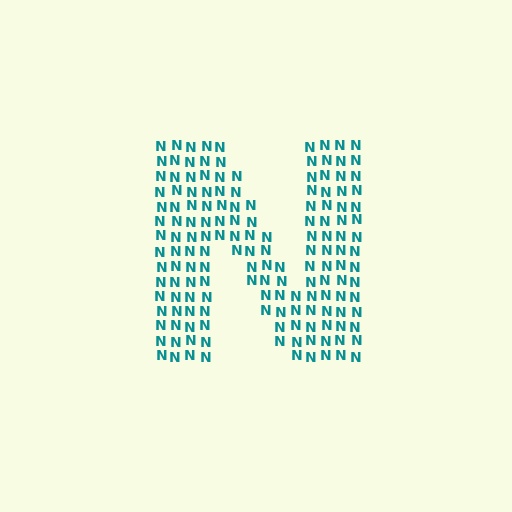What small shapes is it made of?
It is made of small letter N's.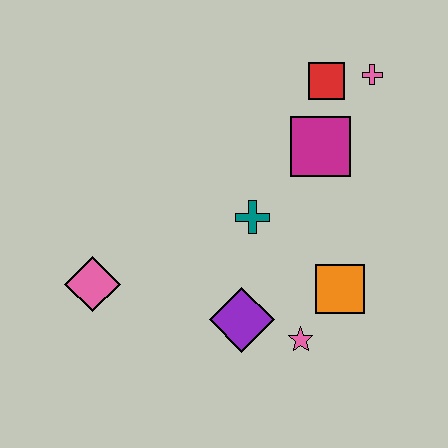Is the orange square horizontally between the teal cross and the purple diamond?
No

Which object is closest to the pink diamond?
The purple diamond is closest to the pink diamond.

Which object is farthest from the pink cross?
The pink diamond is farthest from the pink cross.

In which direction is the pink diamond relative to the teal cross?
The pink diamond is to the left of the teal cross.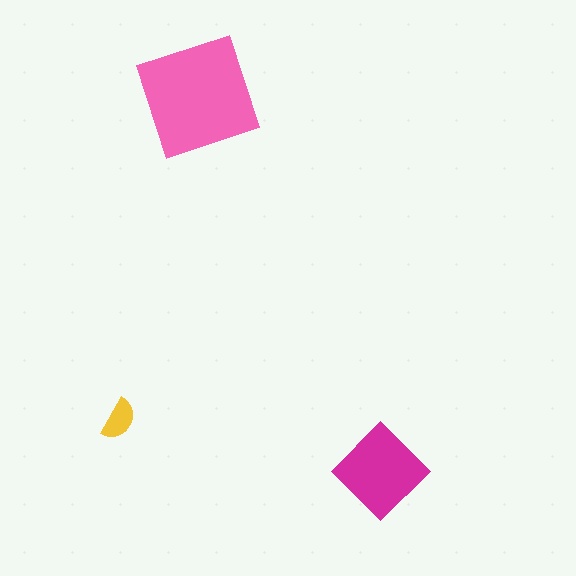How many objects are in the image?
There are 3 objects in the image.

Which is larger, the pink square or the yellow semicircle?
The pink square.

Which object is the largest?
The pink square.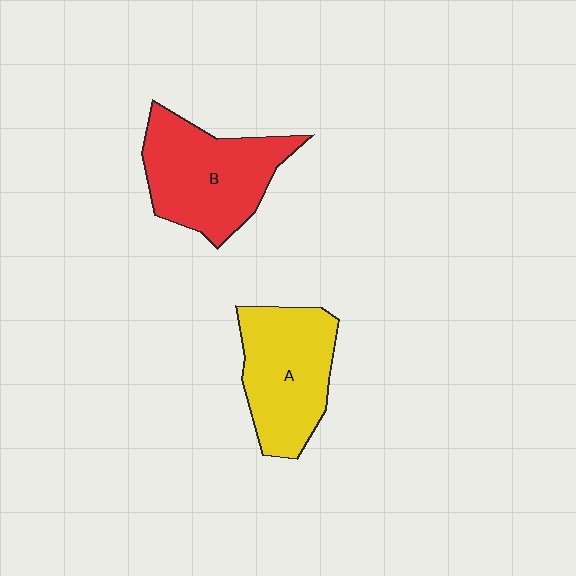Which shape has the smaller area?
Shape A (yellow).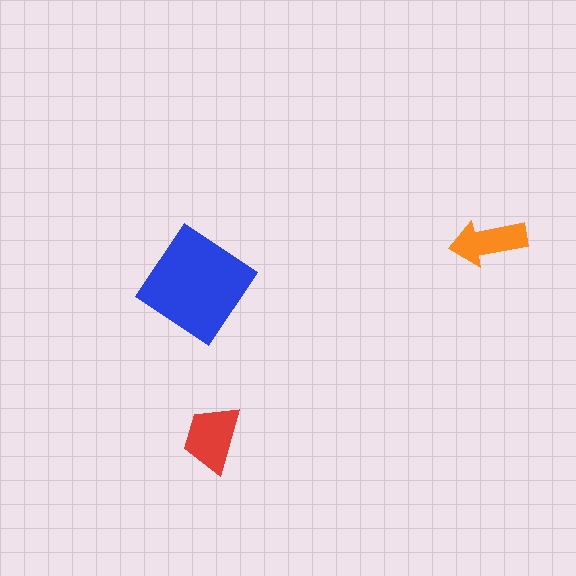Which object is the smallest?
The orange arrow.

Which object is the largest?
The blue diamond.